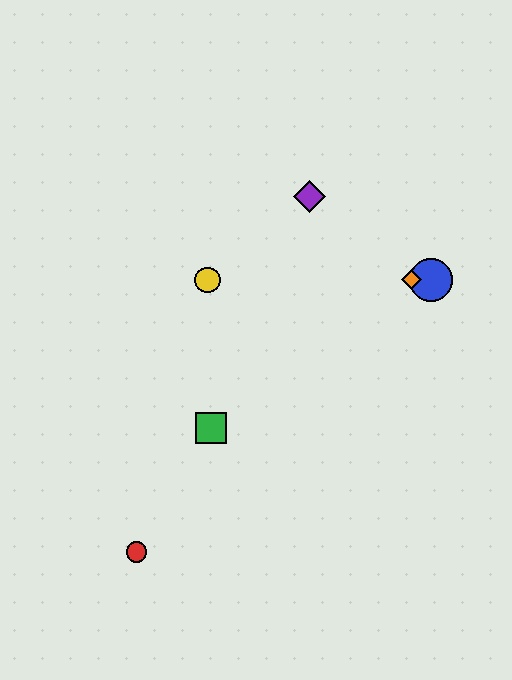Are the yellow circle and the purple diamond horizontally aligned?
No, the yellow circle is at y≈280 and the purple diamond is at y≈196.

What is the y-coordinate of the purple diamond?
The purple diamond is at y≈196.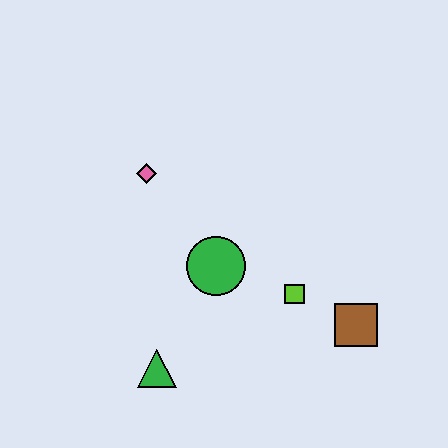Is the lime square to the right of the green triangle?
Yes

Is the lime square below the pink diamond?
Yes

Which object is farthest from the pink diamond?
The brown square is farthest from the pink diamond.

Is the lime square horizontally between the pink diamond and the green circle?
No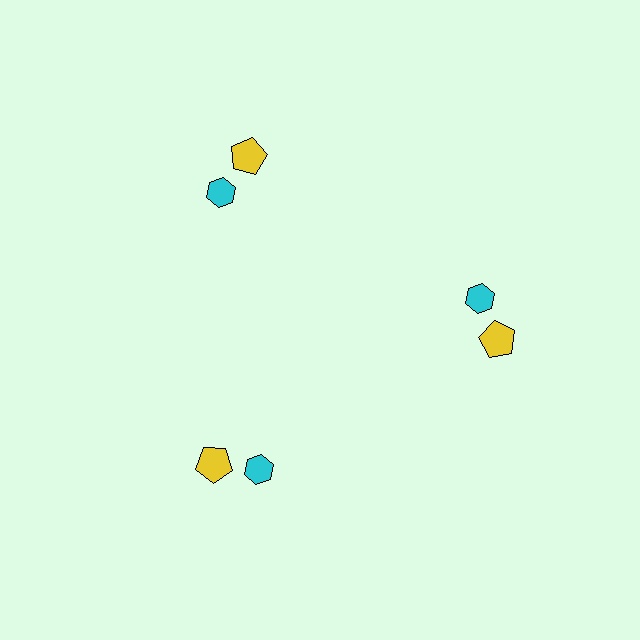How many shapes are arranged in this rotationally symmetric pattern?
There are 6 shapes, arranged in 3 groups of 2.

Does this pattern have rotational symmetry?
Yes, this pattern has 3-fold rotational symmetry. It looks the same after rotating 120 degrees around the center.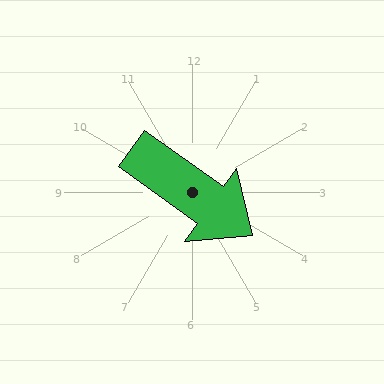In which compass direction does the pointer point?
Southeast.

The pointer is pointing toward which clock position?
Roughly 4 o'clock.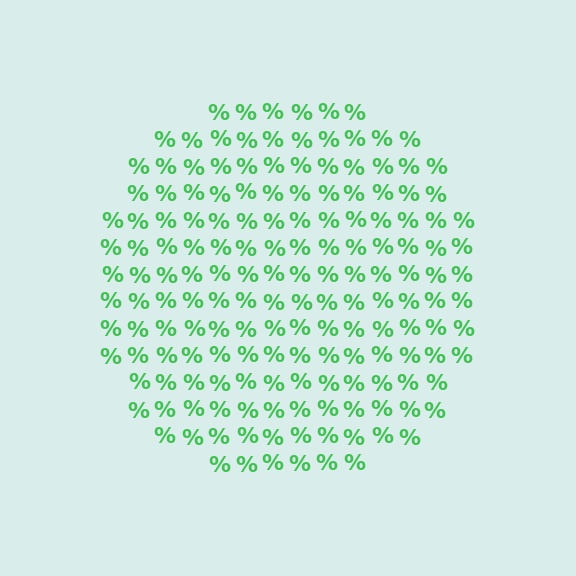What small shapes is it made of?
It is made of small percent signs.